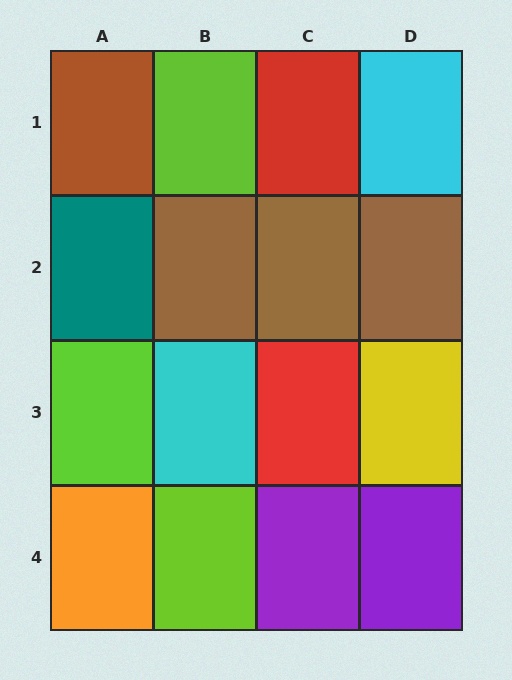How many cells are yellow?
1 cell is yellow.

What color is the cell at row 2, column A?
Teal.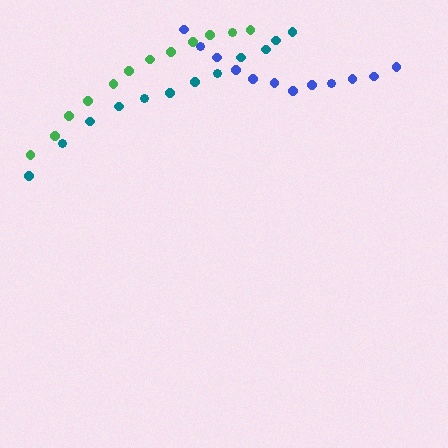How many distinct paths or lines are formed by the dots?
There are 3 distinct paths.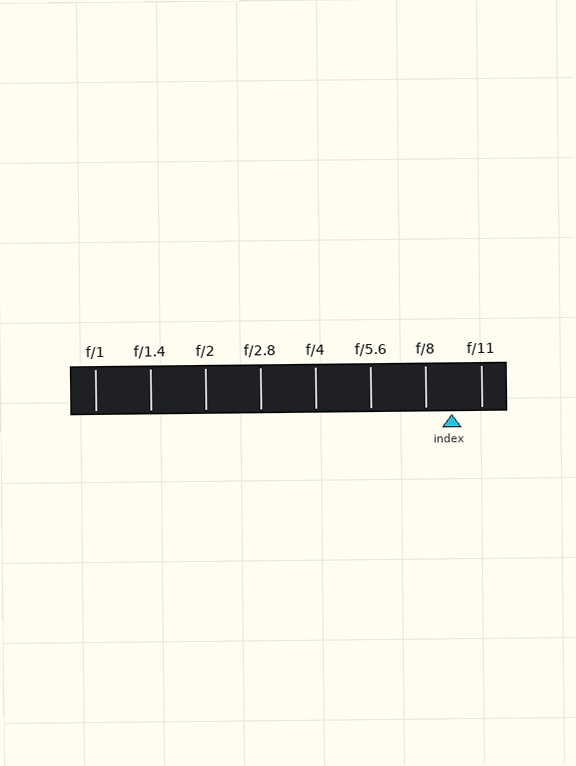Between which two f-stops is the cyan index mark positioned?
The index mark is between f/8 and f/11.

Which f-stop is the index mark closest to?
The index mark is closest to f/8.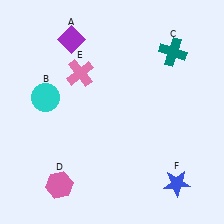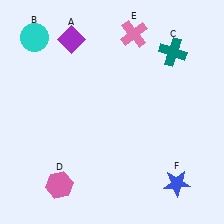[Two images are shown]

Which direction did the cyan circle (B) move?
The cyan circle (B) moved up.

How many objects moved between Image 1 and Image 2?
2 objects moved between the two images.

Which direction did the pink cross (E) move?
The pink cross (E) moved right.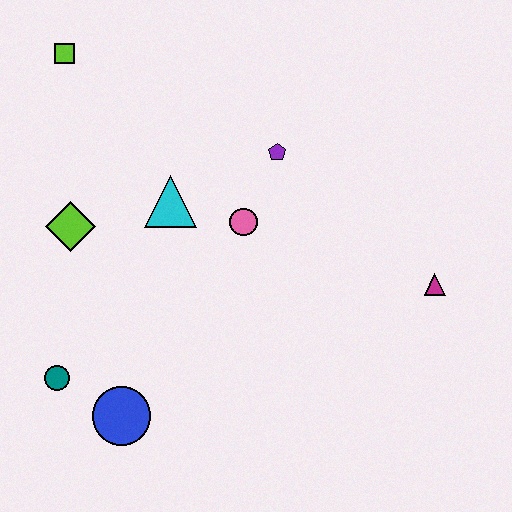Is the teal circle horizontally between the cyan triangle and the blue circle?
No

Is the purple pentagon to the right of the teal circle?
Yes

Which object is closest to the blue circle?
The teal circle is closest to the blue circle.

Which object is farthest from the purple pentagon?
The teal circle is farthest from the purple pentagon.